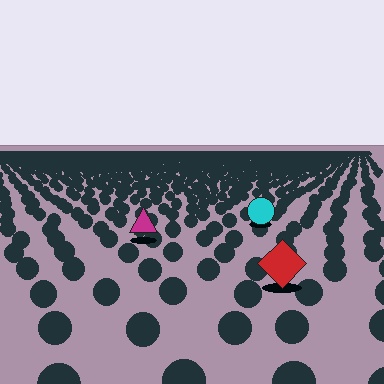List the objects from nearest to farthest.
From nearest to farthest: the red diamond, the magenta triangle, the cyan circle.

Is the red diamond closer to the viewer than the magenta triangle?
Yes. The red diamond is closer — you can tell from the texture gradient: the ground texture is coarser near it.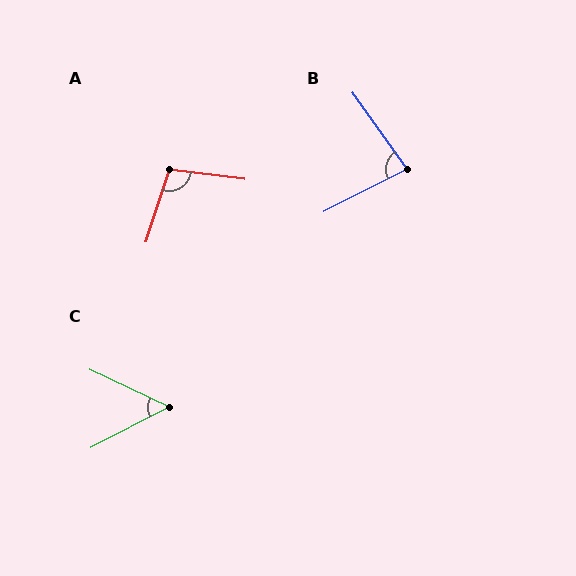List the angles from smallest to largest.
C (53°), B (81°), A (101°).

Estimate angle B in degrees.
Approximately 81 degrees.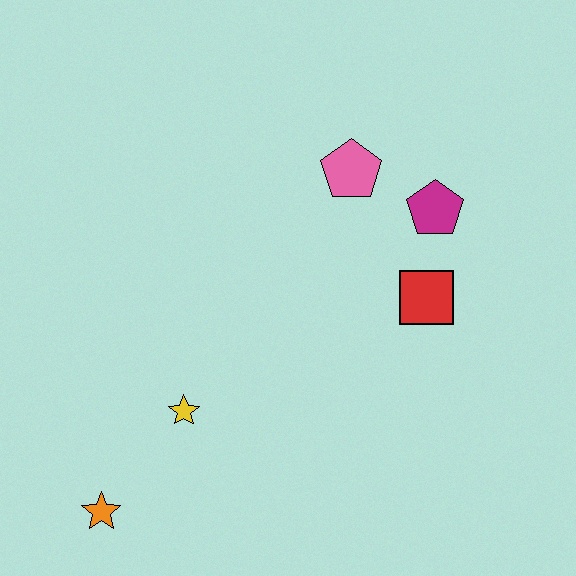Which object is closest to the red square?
The magenta pentagon is closest to the red square.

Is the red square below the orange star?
No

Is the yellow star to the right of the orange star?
Yes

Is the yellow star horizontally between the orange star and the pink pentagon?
Yes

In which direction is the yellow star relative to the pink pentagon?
The yellow star is below the pink pentagon.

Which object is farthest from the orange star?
The magenta pentagon is farthest from the orange star.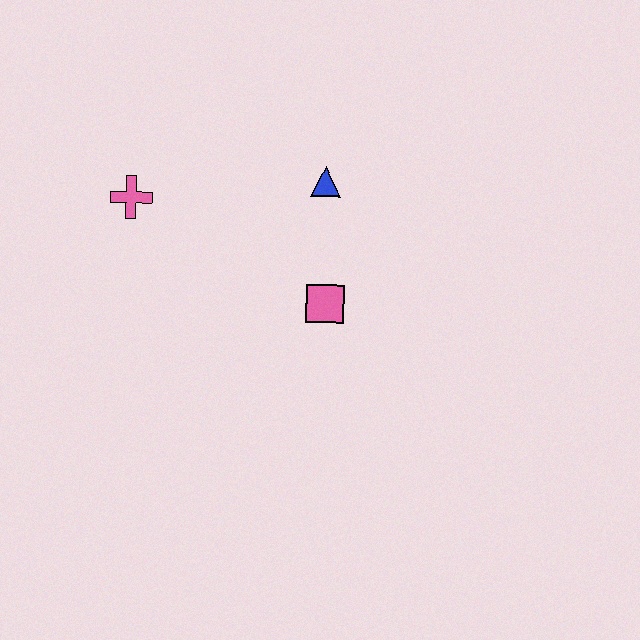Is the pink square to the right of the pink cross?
Yes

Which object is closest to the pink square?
The blue triangle is closest to the pink square.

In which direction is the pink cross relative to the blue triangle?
The pink cross is to the left of the blue triangle.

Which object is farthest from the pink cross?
The pink square is farthest from the pink cross.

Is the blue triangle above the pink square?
Yes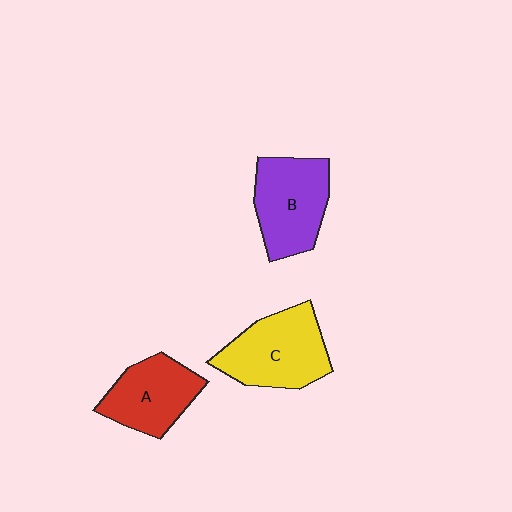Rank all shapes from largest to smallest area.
From largest to smallest: C (yellow), B (purple), A (red).